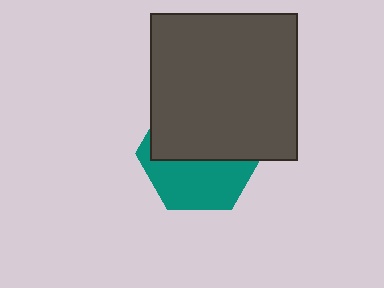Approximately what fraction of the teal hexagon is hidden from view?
Roughly 56% of the teal hexagon is hidden behind the dark gray square.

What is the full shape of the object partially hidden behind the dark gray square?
The partially hidden object is a teal hexagon.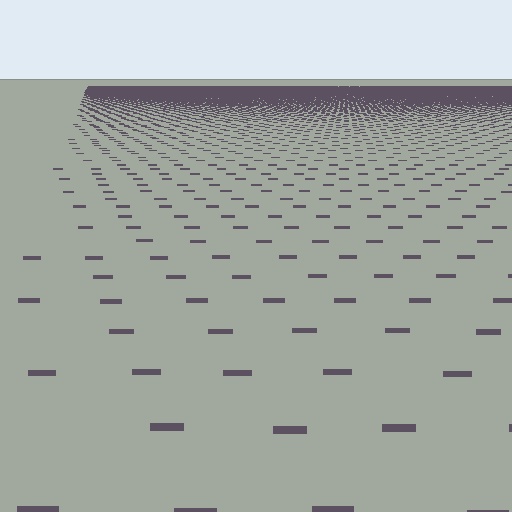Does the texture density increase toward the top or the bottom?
Density increases toward the top.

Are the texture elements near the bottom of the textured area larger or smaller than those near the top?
Larger. Near the bottom, elements are closer to the viewer and appear at a bigger on-screen size.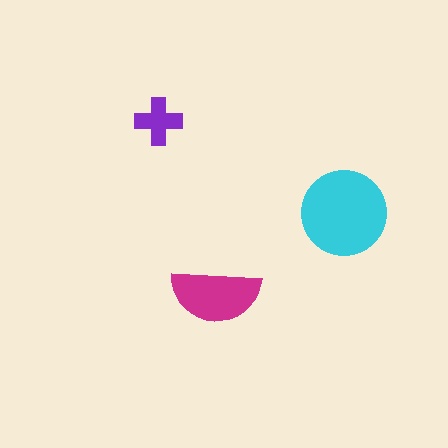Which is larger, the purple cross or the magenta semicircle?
The magenta semicircle.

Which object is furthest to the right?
The cyan circle is rightmost.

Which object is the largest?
The cyan circle.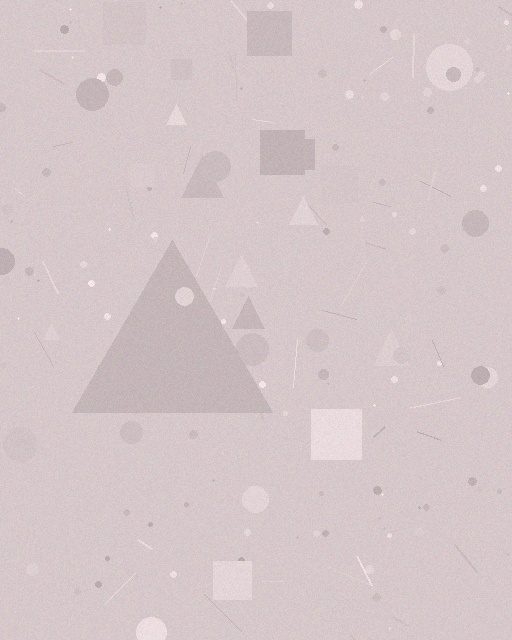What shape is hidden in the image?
A triangle is hidden in the image.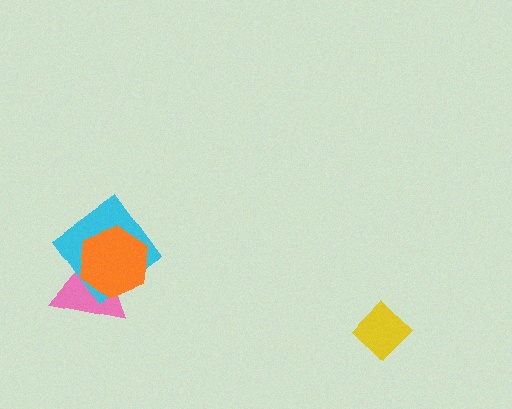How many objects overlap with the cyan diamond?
2 objects overlap with the cyan diamond.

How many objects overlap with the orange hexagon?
2 objects overlap with the orange hexagon.